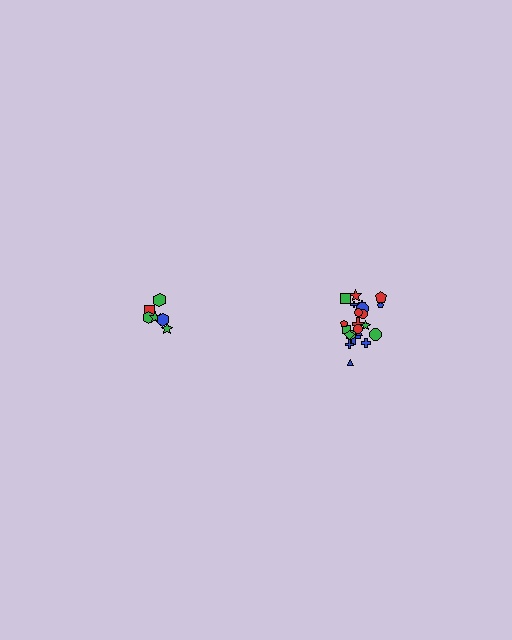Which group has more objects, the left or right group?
The right group.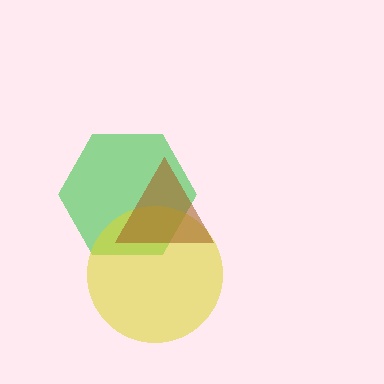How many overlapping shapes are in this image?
There are 3 overlapping shapes in the image.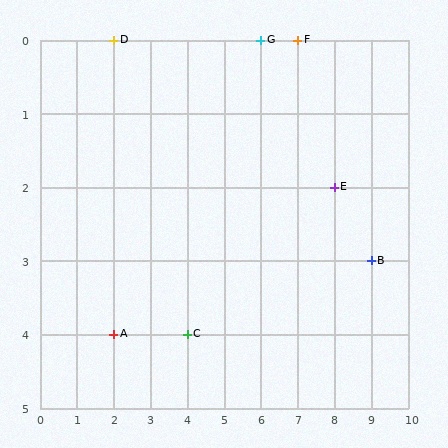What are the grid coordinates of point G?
Point G is at grid coordinates (6, 0).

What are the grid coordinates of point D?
Point D is at grid coordinates (2, 0).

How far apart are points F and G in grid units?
Points F and G are 1 column apart.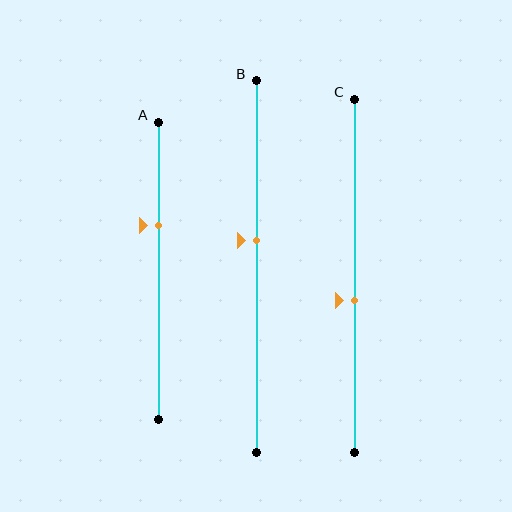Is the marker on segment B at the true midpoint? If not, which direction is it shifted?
No, the marker on segment B is shifted upward by about 7% of the segment length.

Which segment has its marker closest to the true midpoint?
Segment B has its marker closest to the true midpoint.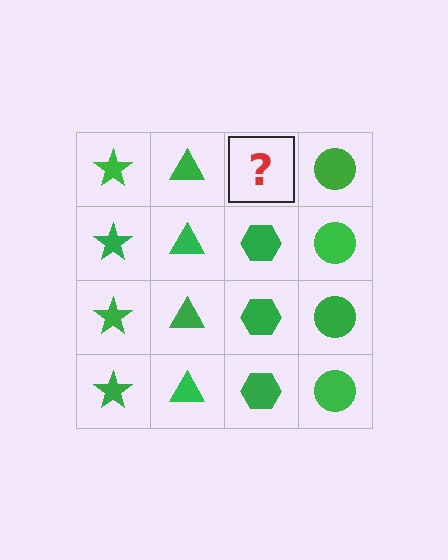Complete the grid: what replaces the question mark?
The question mark should be replaced with a green hexagon.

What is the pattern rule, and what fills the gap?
The rule is that each column has a consistent shape. The gap should be filled with a green hexagon.